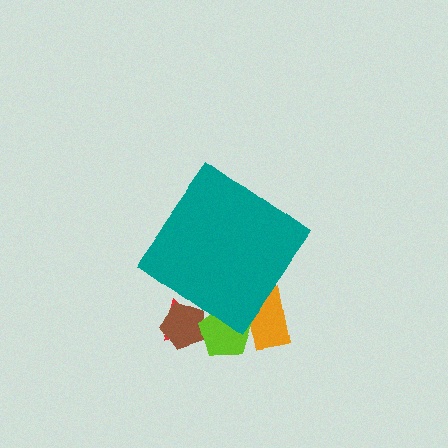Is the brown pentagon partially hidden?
Yes, the brown pentagon is partially hidden behind the teal diamond.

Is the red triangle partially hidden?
Yes, the red triangle is partially hidden behind the teal diamond.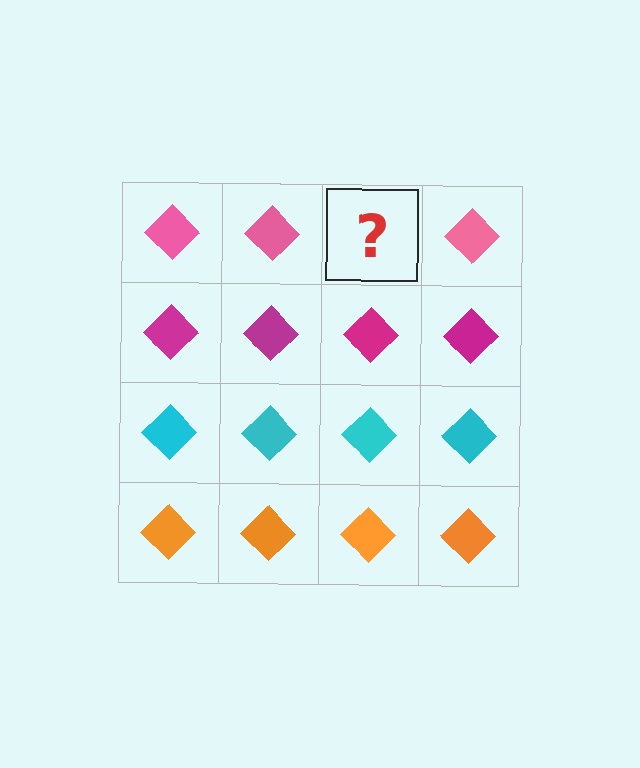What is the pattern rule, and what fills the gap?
The rule is that each row has a consistent color. The gap should be filled with a pink diamond.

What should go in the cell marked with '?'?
The missing cell should contain a pink diamond.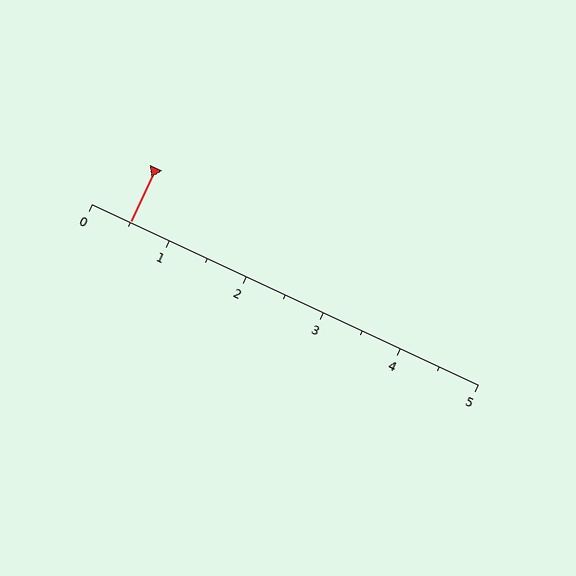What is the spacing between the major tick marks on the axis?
The major ticks are spaced 1 apart.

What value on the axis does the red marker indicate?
The marker indicates approximately 0.5.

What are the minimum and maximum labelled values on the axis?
The axis runs from 0 to 5.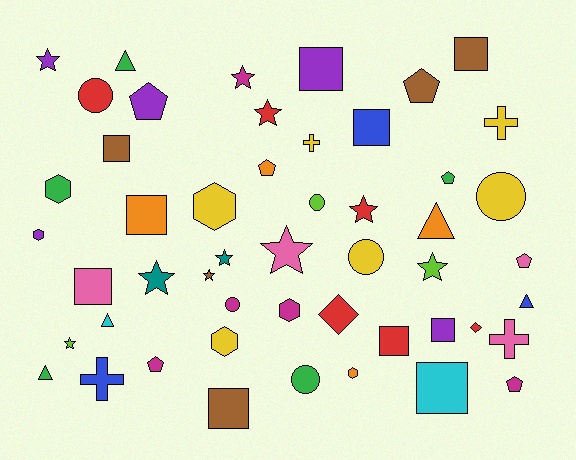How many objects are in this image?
There are 50 objects.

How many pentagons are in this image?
There are 7 pentagons.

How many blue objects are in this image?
There are 3 blue objects.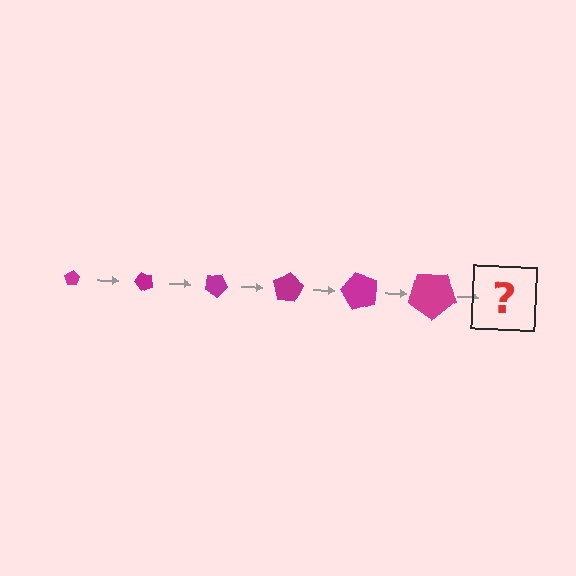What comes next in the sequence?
The next element should be a pentagon, larger than the previous one and rotated 300 degrees from the start.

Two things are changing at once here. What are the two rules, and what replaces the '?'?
The two rules are that the pentagon grows larger each step and it rotates 50 degrees each step. The '?' should be a pentagon, larger than the previous one and rotated 300 degrees from the start.